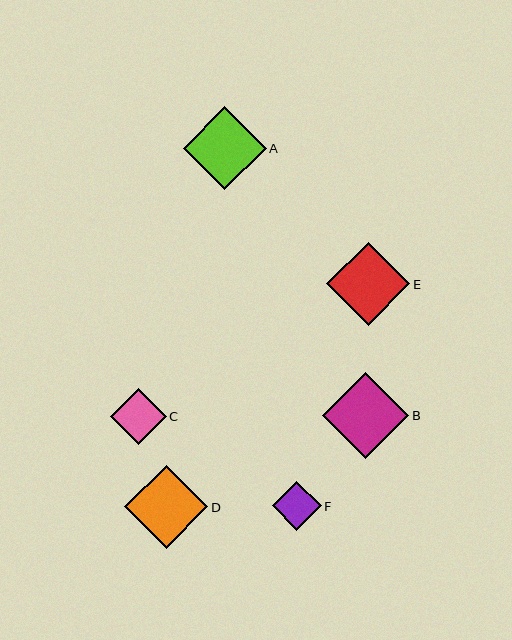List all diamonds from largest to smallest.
From largest to smallest: B, E, D, A, C, F.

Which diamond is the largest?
Diamond B is the largest with a size of approximately 86 pixels.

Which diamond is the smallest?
Diamond F is the smallest with a size of approximately 49 pixels.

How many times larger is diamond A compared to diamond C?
Diamond A is approximately 1.5 times the size of diamond C.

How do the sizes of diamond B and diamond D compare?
Diamond B and diamond D are approximately the same size.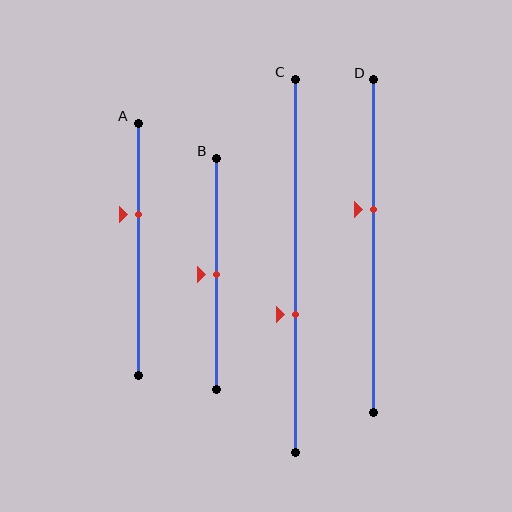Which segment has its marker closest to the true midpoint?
Segment B has its marker closest to the true midpoint.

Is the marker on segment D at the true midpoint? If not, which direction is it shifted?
No, the marker on segment D is shifted upward by about 11% of the segment length.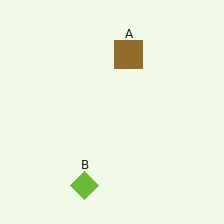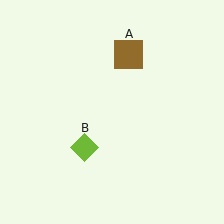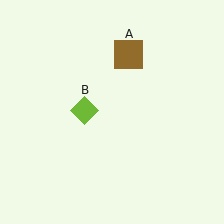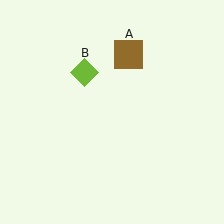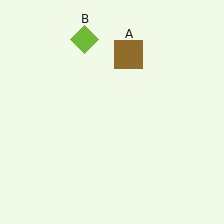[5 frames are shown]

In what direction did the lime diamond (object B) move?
The lime diamond (object B) moved up.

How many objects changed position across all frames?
1 object changed position: lime diamond (object B).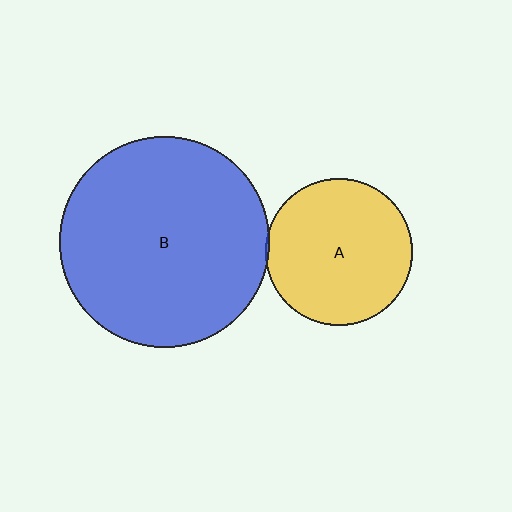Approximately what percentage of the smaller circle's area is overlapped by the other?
Approximately 5%.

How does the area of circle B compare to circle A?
Approximately 2.0 times.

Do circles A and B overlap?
Yes.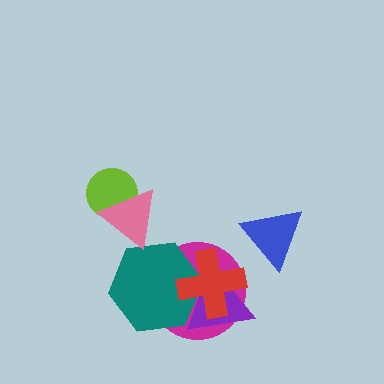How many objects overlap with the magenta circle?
3 objects overlap with the magenta circle.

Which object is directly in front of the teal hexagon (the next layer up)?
The pink triangle is directly in front of the teal hexagon.